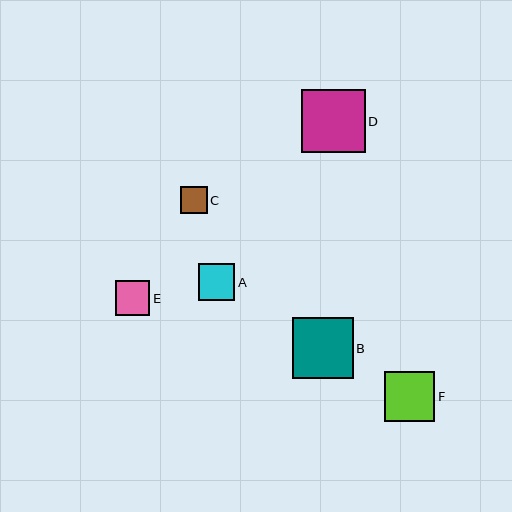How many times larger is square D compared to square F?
Square D is approximately 1.3 times the size of square F.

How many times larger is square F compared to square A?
Square F is approximately 1.4 times the size of square A.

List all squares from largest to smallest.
From largest to smallest: D, B, F, A, E, C.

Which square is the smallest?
Square C is the smallest with a size of approximately 27 pixels.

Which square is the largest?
Square D is the largest with a size of approximately 63 pixels.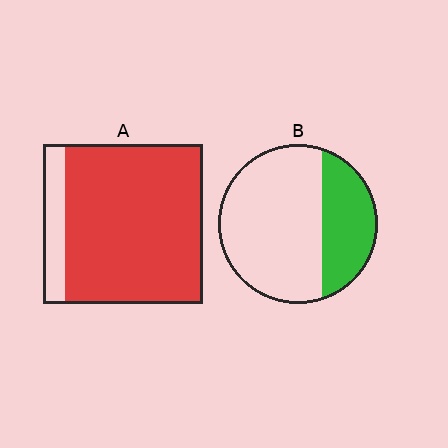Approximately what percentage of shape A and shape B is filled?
A is approximately 85% and B is approximately 30%.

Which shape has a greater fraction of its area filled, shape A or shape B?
Shape A.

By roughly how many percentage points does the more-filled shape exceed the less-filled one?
By roughly 55 percentage points (A over B).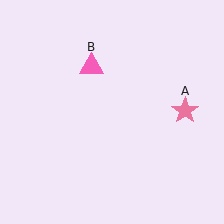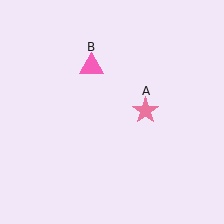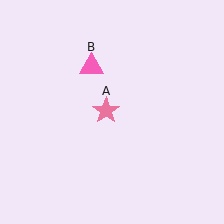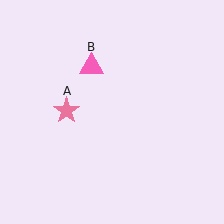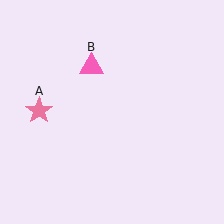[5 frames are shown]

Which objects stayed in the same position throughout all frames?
Pink triangle (object B) remained stationary.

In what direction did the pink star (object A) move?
The pink star (object A) moved left.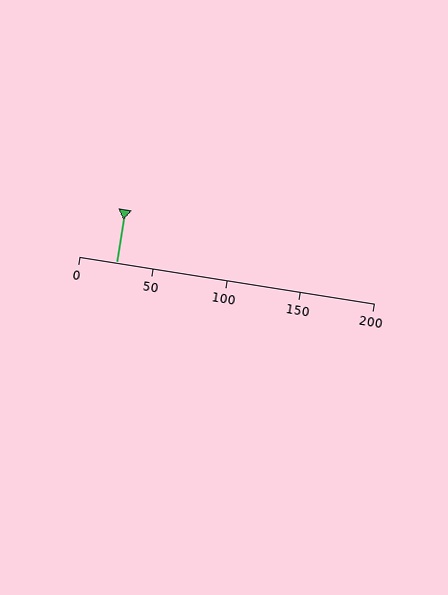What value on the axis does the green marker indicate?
The marker indicates approximately 25.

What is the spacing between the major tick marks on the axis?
The major ticks are spaced 50 apart.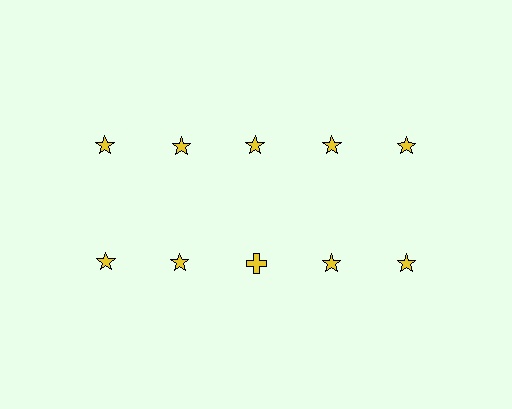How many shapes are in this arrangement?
There are 10 shapes arranged in a grid pattern.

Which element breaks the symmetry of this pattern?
The yellow cross in the second row, center column breaks the symmetry. All other shapes are yellow stars.